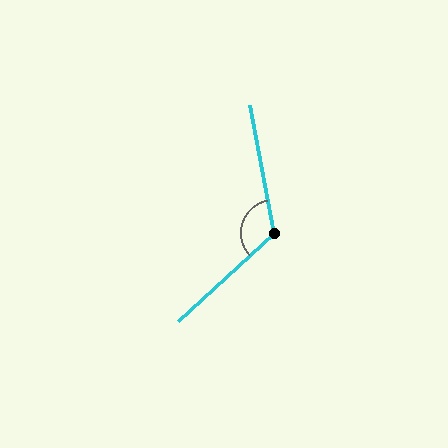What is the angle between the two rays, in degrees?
Approximately 123 degrees.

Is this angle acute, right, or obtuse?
It is obtuse.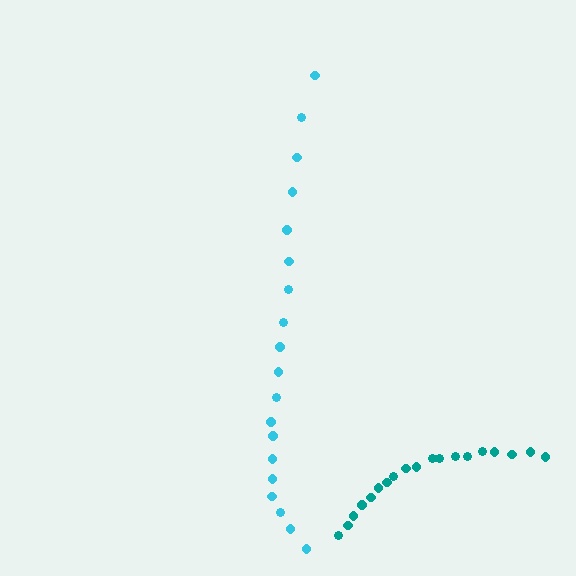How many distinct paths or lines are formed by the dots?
There are 2 distinct paths.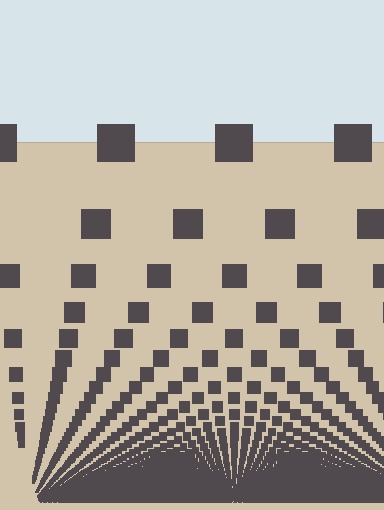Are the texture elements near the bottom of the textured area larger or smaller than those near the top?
Smaller. The gradient is inverted — elements near the bottom are smaller and denser.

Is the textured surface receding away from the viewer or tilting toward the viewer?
The surface appears to tilt toward the viewer. Texture elements get larger and sparser toward the top.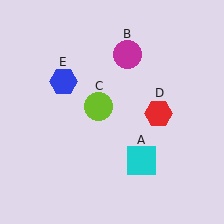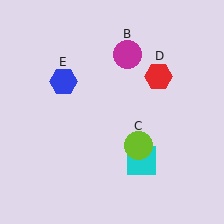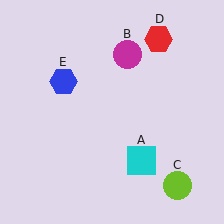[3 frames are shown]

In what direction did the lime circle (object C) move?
The lime circle (object C) moved down and to the right.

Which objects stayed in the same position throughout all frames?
Cyan square (object A) and magenta circle (object B) and blue hexagon (object E) remained stationary.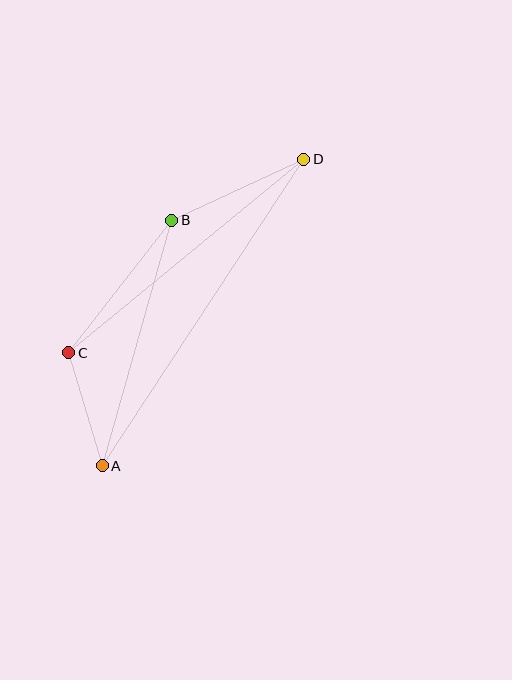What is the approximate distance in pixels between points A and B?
The distance between A and B is approximately 255 pixels.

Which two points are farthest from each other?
Points A and D are farthest from each other.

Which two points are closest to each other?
Points A and C are closest to each other.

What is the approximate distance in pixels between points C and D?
The distance between C and D is approximately 304 pixels.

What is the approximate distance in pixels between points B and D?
The distance between B and D is approximately 145 pixels.